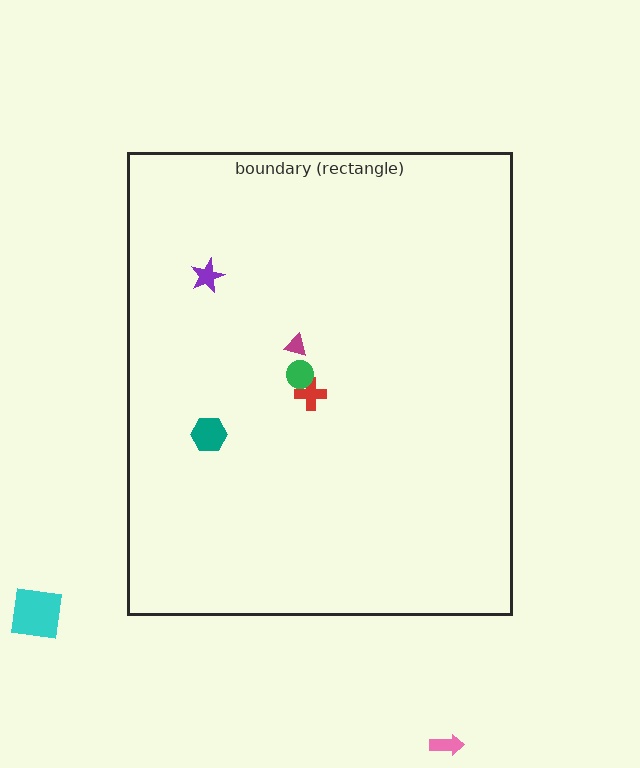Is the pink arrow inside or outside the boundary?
Outside.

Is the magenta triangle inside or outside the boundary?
Inside.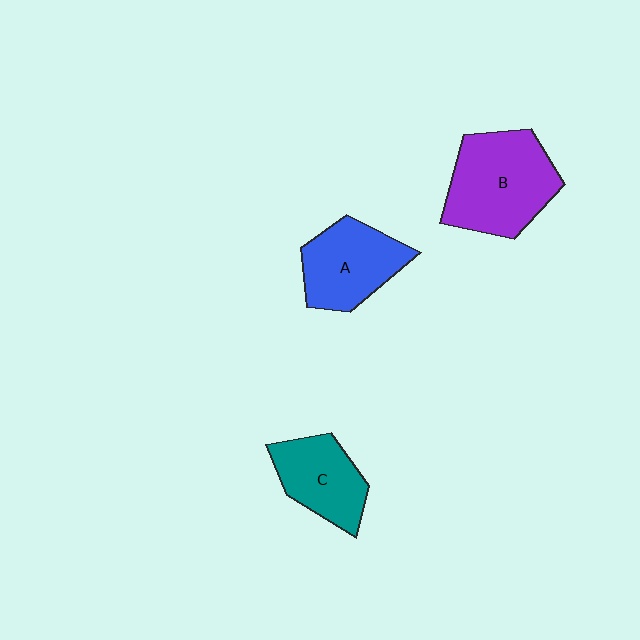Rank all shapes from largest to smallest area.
From largest to smallest: B (purple), A (blue), C (teal).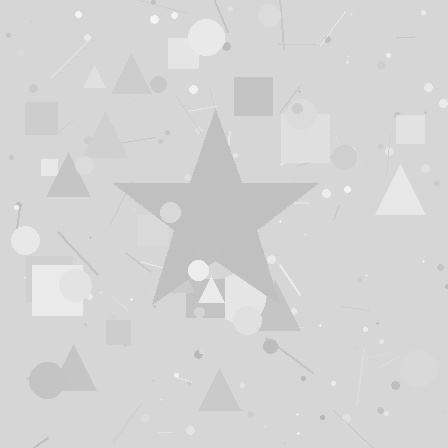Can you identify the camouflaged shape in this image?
The camouflaged shape is a star.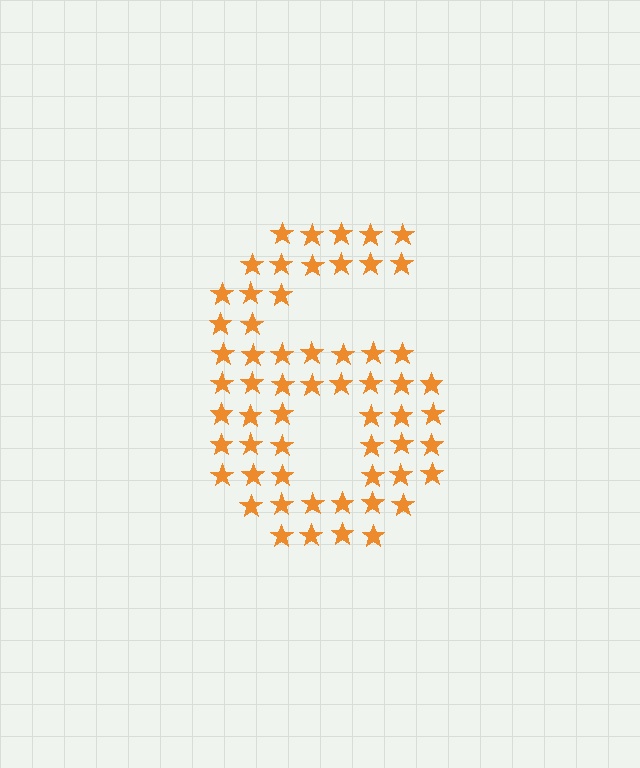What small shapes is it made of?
It is made of small stars.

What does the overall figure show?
The overall figure shows the digit 6.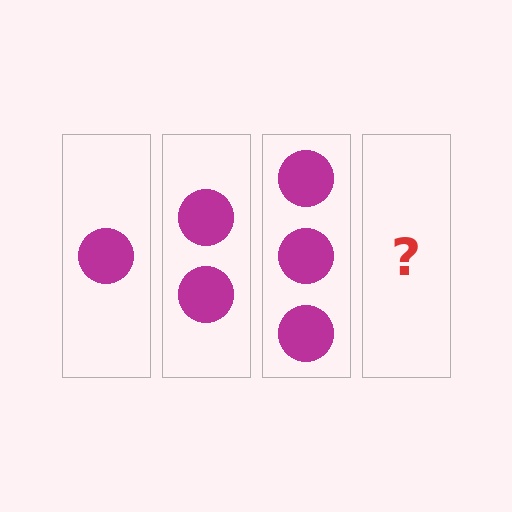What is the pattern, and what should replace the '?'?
The pattern is that each step adds one more circle. The '?' should be 4 circles.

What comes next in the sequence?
The next element should be 4 circles.